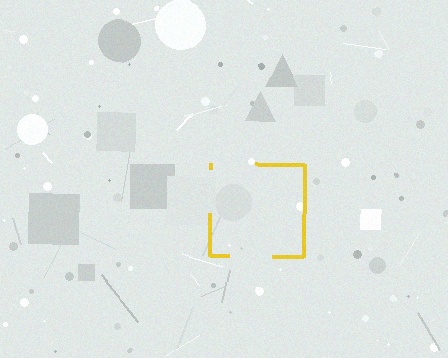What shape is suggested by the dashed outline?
The dashed outline suggests a square.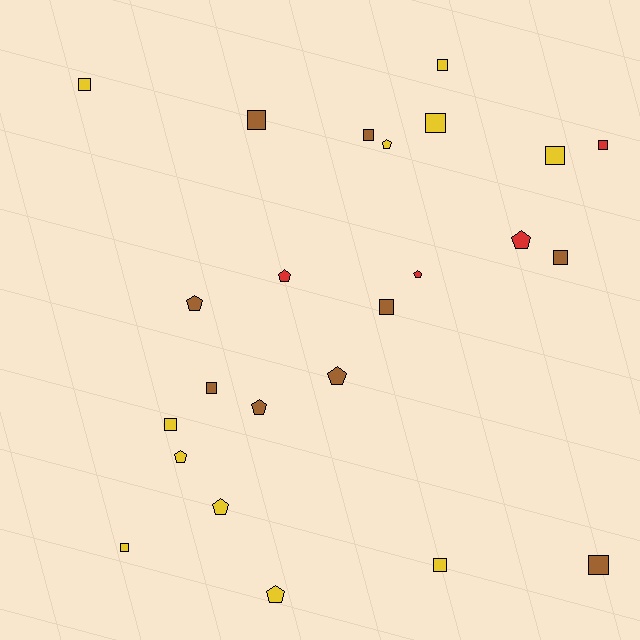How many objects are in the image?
There are 24 objects.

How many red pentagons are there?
There are 3 red pentagons.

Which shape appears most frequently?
Square, with 14 objects.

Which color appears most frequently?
Yellow, with 11 objects.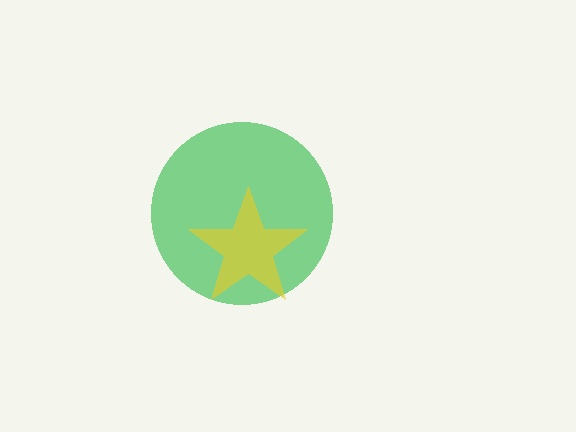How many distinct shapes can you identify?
There are 2 distinct shapes: a green circle, a yellow star.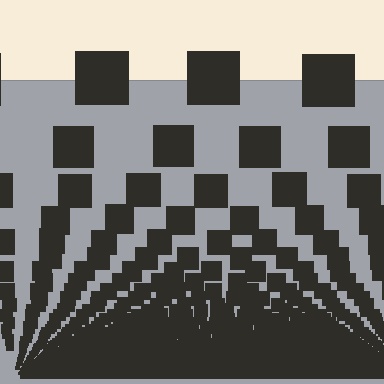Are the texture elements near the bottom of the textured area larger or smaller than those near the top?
Smaller. The gradient is inverted — elements near the bottom are smaller and denser.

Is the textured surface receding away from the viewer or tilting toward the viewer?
The surface appears to tilt toward the viewer. Texture elements get larger and sparser toward the top.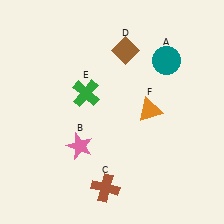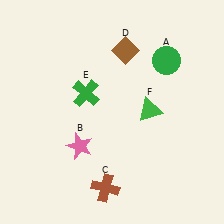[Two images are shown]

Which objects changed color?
A changed from teal to green. F changed from orange to green.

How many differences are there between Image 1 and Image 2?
There are 2 differences between the two images.